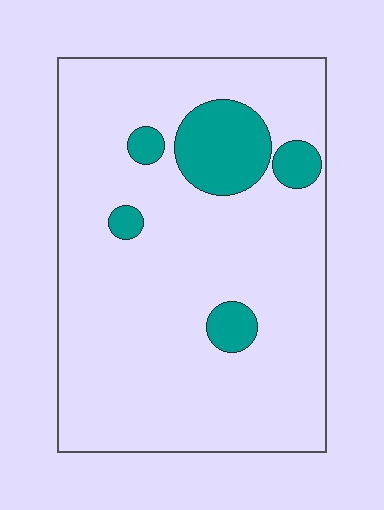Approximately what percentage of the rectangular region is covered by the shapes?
Approximately 15%.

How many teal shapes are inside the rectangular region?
5.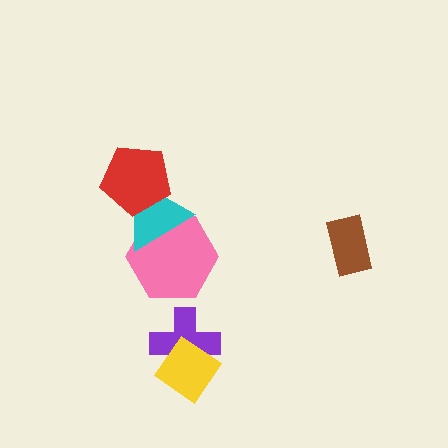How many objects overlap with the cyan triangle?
2 objects overlap with the cyan triangle.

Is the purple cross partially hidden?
Yes, it is partially covered by another shape.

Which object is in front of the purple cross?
The yellow diamond is in front of the purple cross.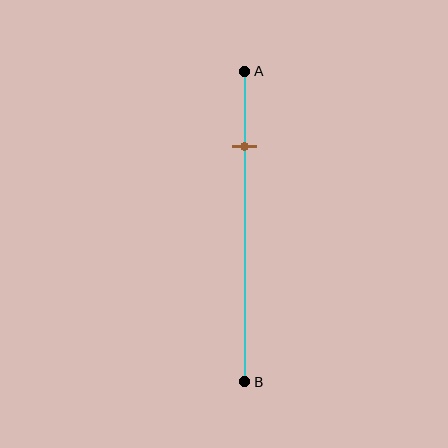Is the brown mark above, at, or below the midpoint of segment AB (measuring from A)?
The brown mark is above the midpoint of segment AB.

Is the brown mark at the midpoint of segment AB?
No, the mark is at about 25% from A, not at the 50% midpoint.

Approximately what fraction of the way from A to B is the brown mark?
The brown mark is approximately 25% of the way from A to B.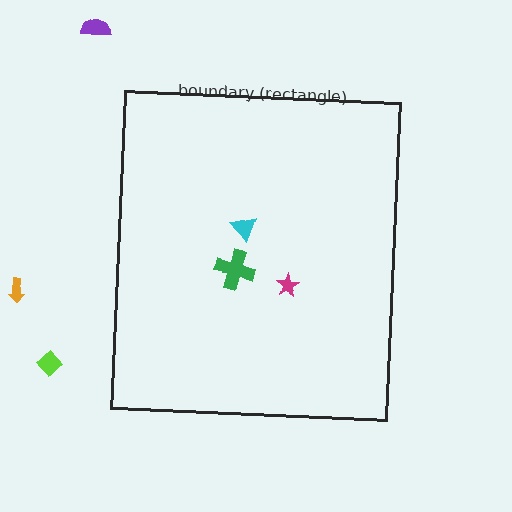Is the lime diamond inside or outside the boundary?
Outside.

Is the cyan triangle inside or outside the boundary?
Inside.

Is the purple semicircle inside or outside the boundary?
Outside.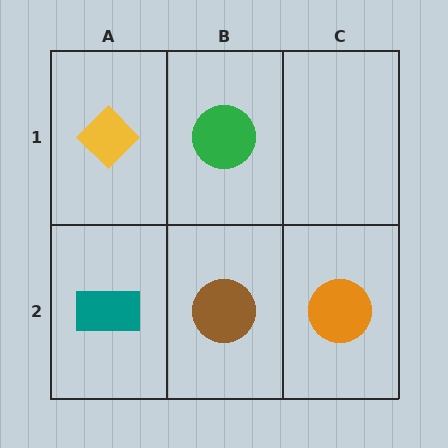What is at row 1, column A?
A yellow diamond.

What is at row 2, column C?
An orange circle.